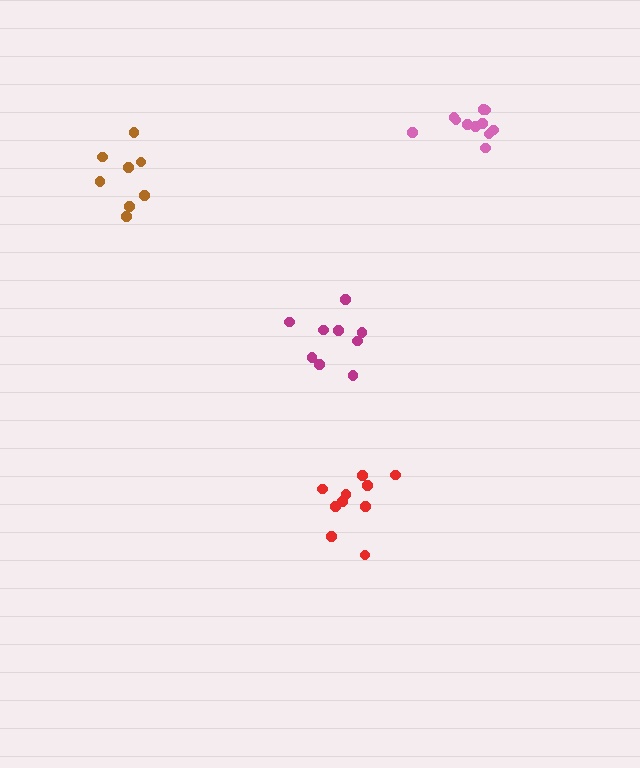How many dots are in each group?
Group 1: 9 dots, Group 2: 10 dots, Group 3: 11 dots, Group 4: 8 dots (38 total).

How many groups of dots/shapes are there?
There are 4 groups.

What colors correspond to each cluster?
The clusters are colored: magenta, red, pink, brown.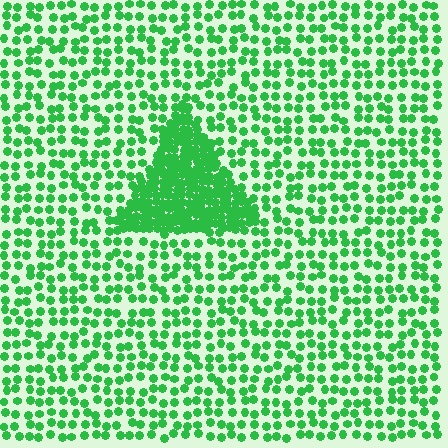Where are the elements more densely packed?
The elements are more densely packed inside the triangle boundary.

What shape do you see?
I see a triangle.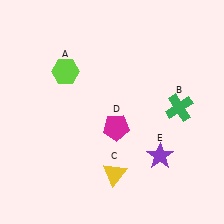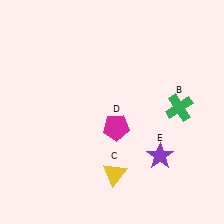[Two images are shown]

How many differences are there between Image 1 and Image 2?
There is 1 difference between the two images.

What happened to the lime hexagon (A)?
The lime hexagon (A) was removed in Image 2. It was in the top-left area of Image 1.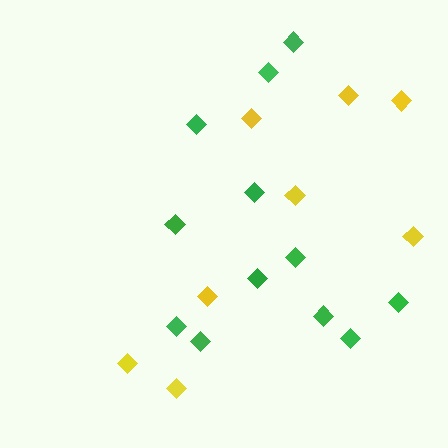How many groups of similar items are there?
There are 2 groups: one group of yellow diamonds (8) and one group of green diamonds (12).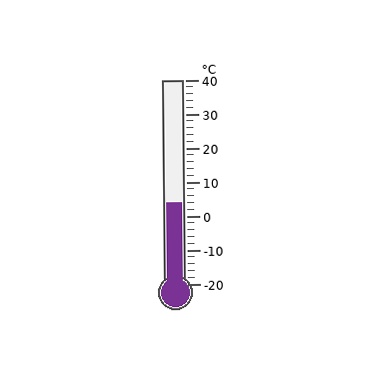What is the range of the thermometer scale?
The thermometer scale ranges from -20°C to 40°C.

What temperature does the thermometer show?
The thermometer shows approximately 4°C.